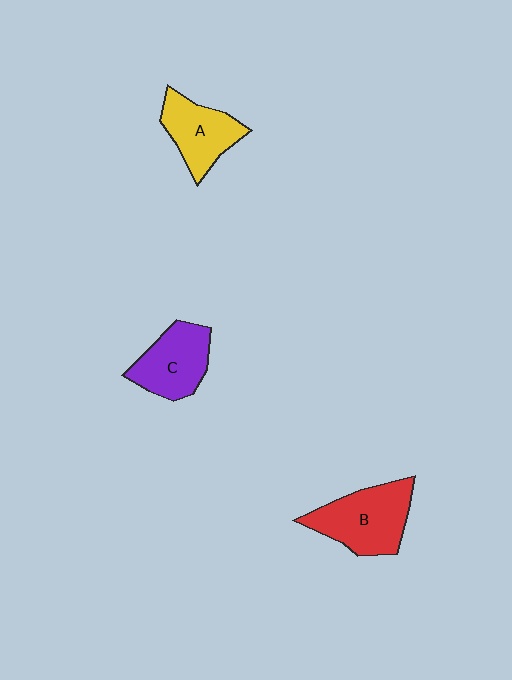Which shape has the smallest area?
Shape A (yellow).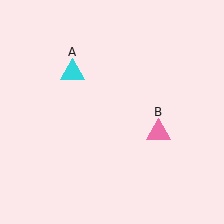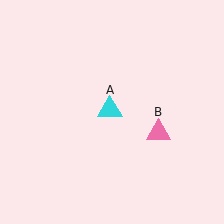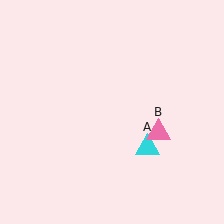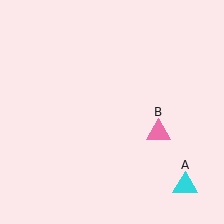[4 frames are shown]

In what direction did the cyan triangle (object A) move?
The cyan triangle (object A) moved down and to the right.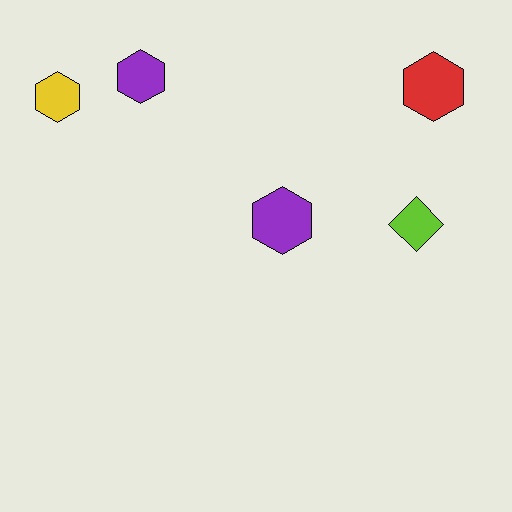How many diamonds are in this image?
There is 1 diamond.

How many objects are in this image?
There are 5 objects.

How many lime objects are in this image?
There is 1 lime object.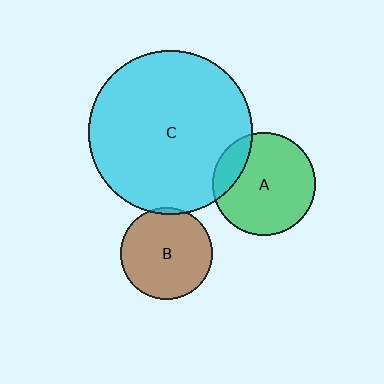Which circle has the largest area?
Circle C (cyan).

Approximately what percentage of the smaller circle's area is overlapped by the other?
Approximately 15%.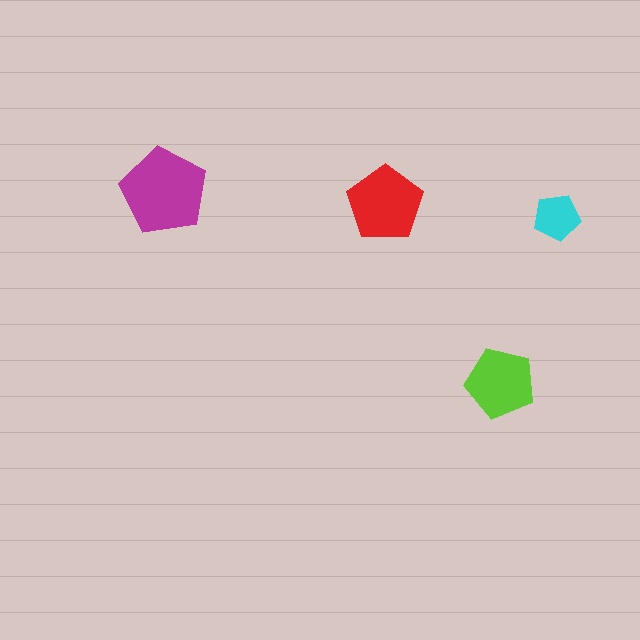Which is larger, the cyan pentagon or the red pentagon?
The red one.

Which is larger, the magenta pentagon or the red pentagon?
The magenta one.